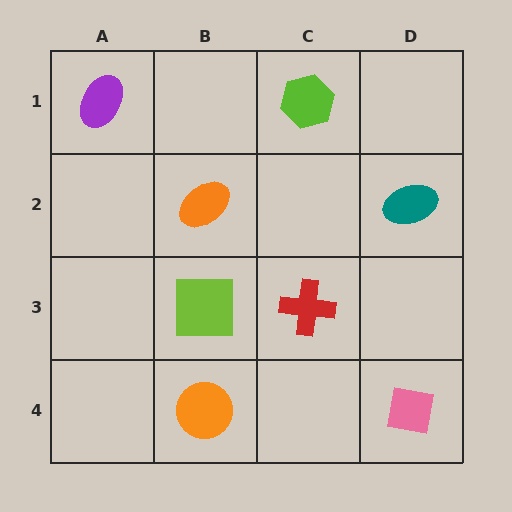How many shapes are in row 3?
2 shapes.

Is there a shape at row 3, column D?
No, that cell is empty.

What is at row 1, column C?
A lime hexagon.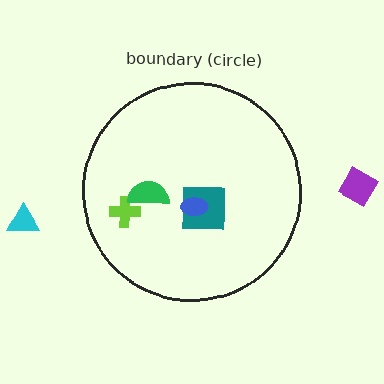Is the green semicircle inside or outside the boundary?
Inside.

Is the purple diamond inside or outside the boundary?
Outside.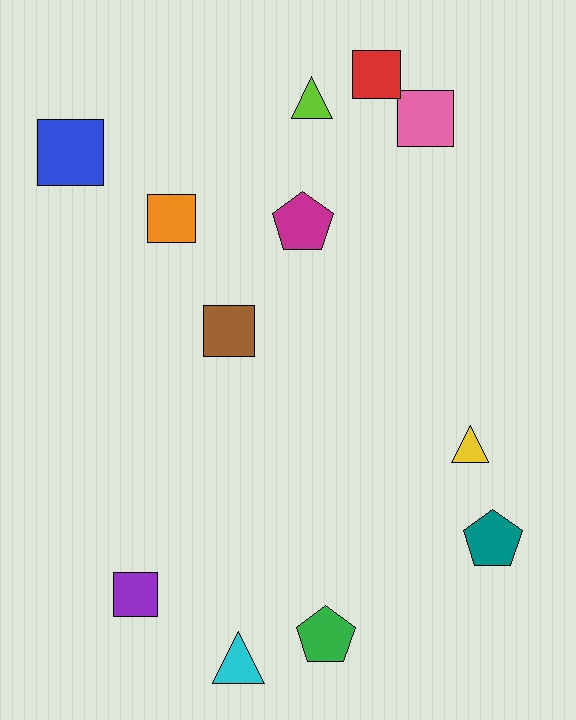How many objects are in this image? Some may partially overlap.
There are 12 objects.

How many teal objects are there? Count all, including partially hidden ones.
There is 1 teal object.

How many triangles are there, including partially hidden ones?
There are 3 triangles.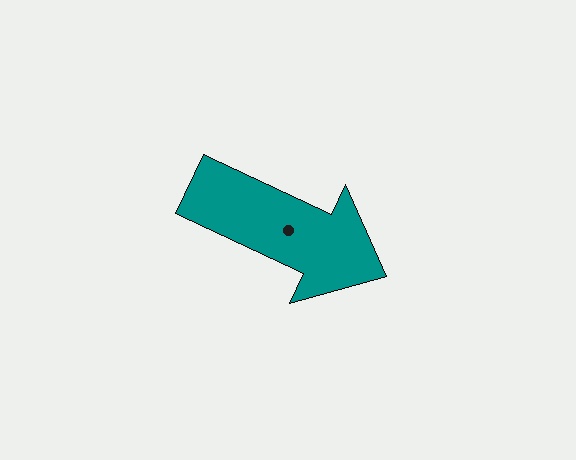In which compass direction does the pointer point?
Southeast.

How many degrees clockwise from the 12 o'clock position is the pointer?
Approximately 115 degrees.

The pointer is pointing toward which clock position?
Roughly 4 o'clock.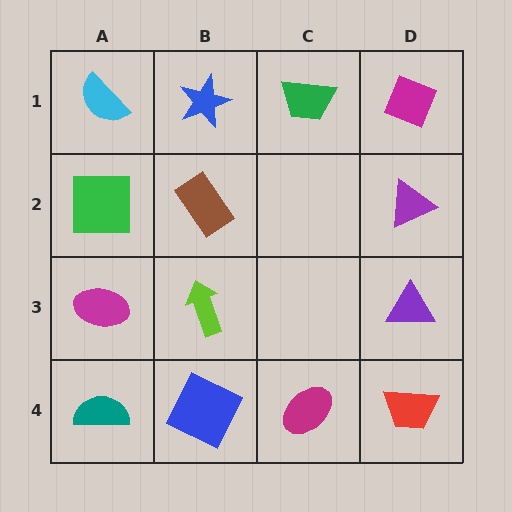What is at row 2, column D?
A purple triangle.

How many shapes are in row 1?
4 shapes.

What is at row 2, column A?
A green square.